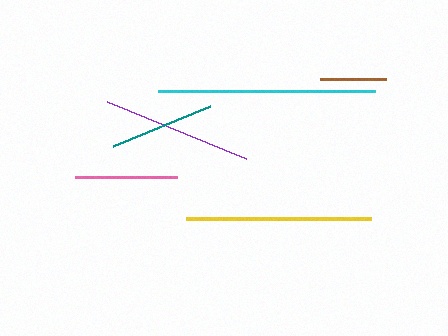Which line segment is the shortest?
The brown line is the shortest at approximately 66 pixels.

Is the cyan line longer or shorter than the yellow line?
The cyan line is longer than the yellow line.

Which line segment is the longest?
The cyan line is the longest at approximately 217 pixels.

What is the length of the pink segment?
The pink segment is approximately 102 pixels long.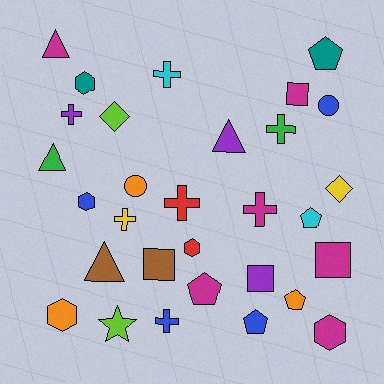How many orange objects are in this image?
There are 3 orange objects.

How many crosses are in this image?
There are 7 crosses.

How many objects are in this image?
There are 30 objects.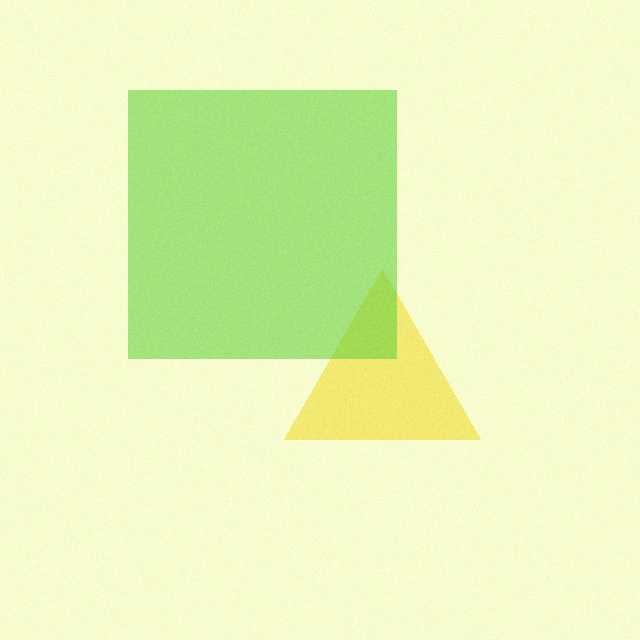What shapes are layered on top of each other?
The layered shapes are: a yellow triangle, a lime square.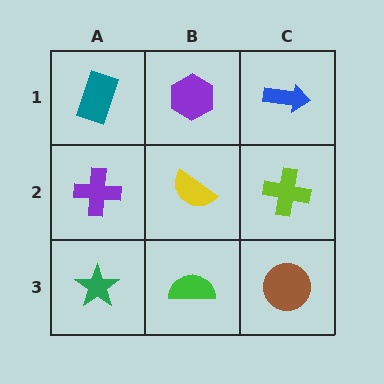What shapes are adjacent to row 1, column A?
A purple cross (row 2, column A), a purple hexagon (row 1, column B).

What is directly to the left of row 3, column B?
A green star.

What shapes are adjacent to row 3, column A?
A purple cross (row 2, column A), a green semicircle (row 3, column B).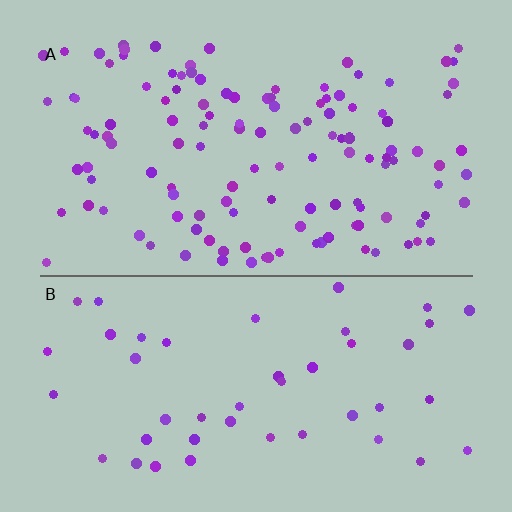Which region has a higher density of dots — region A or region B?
A (the top).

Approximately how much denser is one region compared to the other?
Approximately 2.9× — region A over region B.